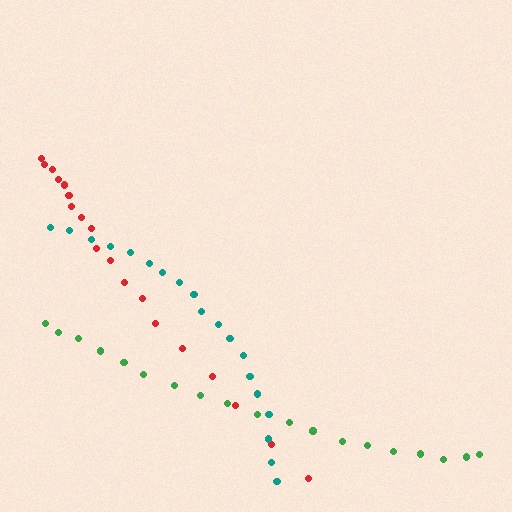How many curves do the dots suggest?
There are 3 distinct paths.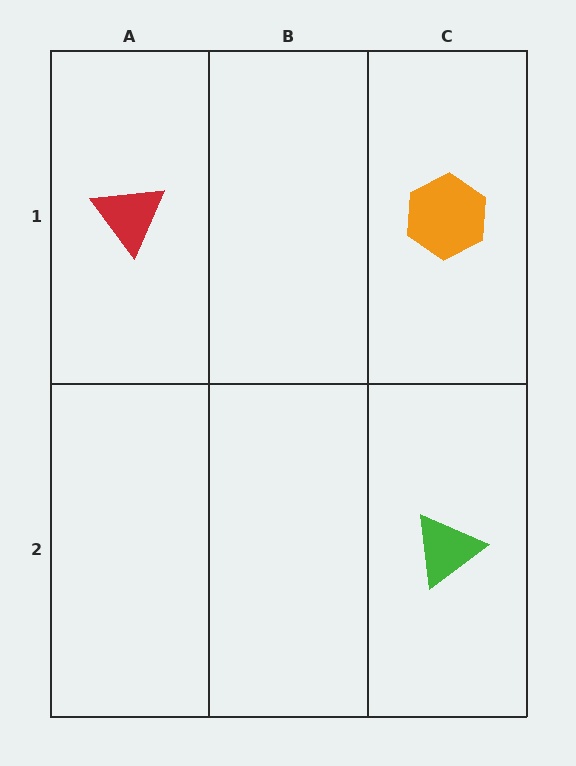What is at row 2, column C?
A green triangle.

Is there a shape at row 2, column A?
No, that cell is empty.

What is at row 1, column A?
A red triangle.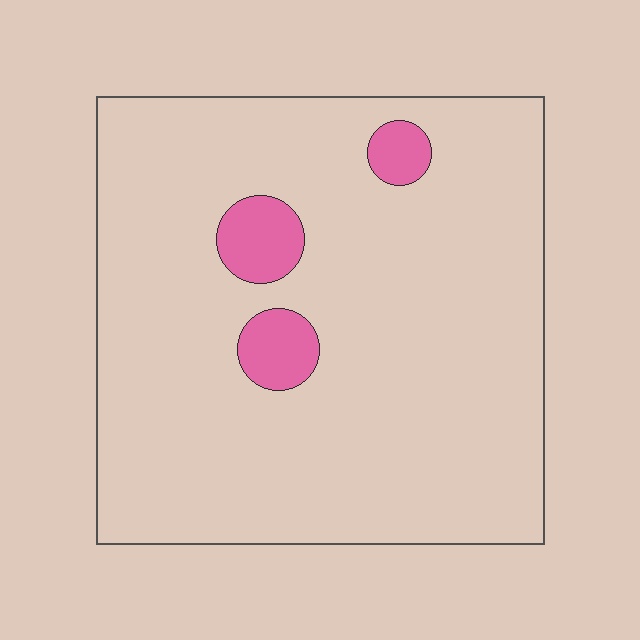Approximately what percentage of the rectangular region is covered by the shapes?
Approximately 5%.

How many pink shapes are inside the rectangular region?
3.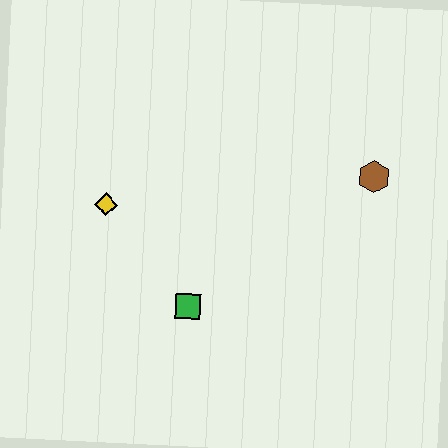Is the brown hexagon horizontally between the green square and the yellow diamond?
No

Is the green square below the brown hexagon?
Yes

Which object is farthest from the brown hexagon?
The yellow diamond is farthest from the brown hexagon.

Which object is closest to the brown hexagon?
The green square is closest to the brown hexagon.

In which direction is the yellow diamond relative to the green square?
The yellow diamond is above the green square.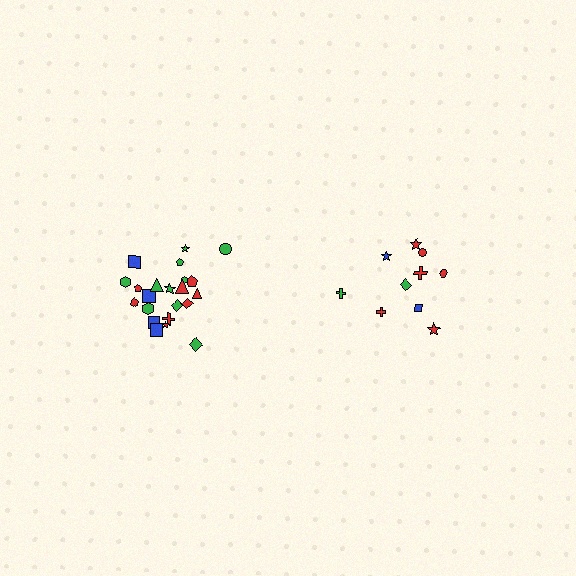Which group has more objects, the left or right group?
The left group.